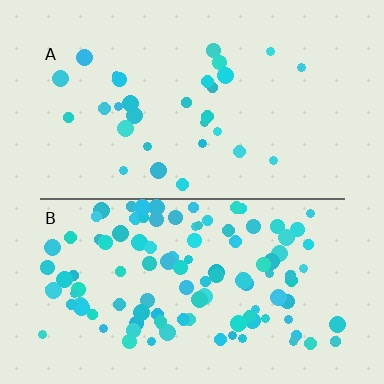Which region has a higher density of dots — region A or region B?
B (the bottom).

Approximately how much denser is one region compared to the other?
Approximately 3.8× — region B over region A.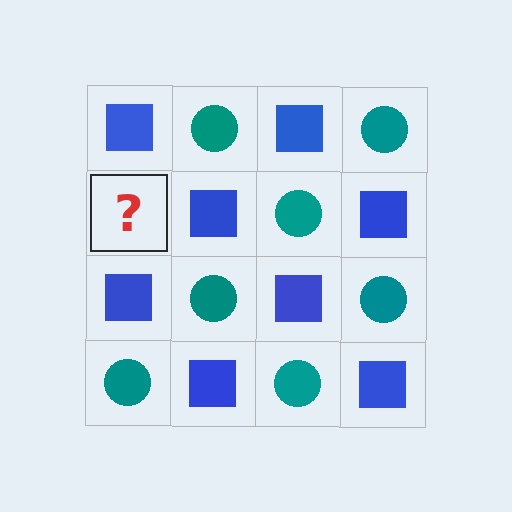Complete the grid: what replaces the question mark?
The question mark should be replaced with a teal circle.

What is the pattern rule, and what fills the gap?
The rule is that it alternates blue square and teal circle in a checkerboard pattern. The gap should be filled with a teal circle.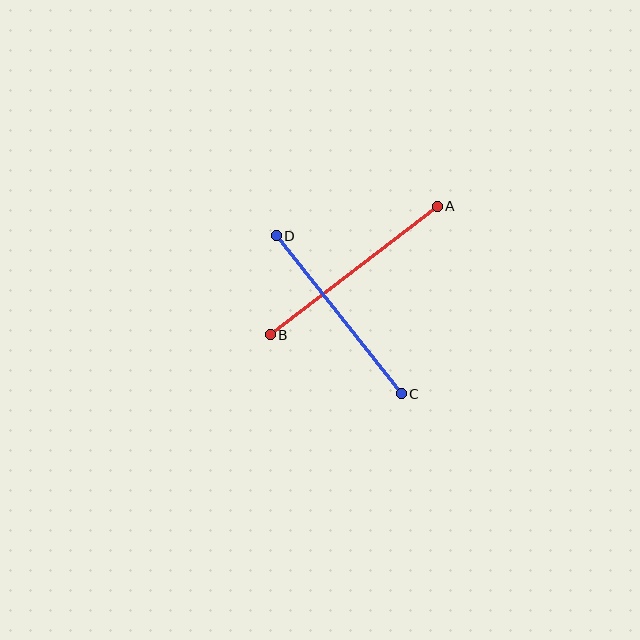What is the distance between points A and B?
The distance is approximately 211 pixels.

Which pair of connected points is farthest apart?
Points A and B are farthest apart.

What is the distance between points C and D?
The distance is approximately 201 pixels.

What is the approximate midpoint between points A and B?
The midpoint is at approximately (354, 270) pixels.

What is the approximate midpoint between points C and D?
The midpoint is at approximately (339, 315) pixels.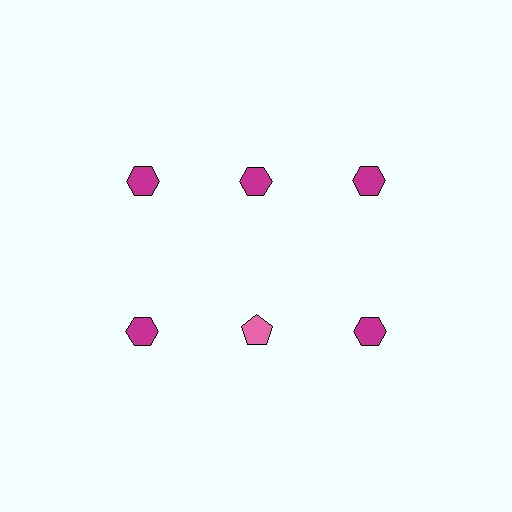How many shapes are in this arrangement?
There are 6 shapes arranged in a grid pattern.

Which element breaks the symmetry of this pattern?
The pink pentagon in the second row, second from left column breaks the symmetry. All other shapes are magenta hexagons.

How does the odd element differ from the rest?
It differs in both color (pink instead of magenta) and shape (pentagon instead of hexagon).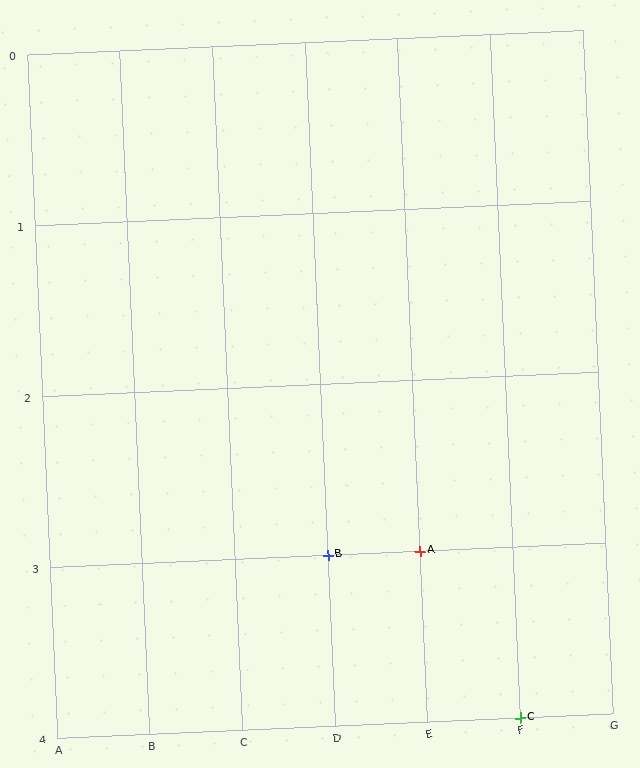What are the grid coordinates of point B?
Point B is at grid coordinates (D, 3).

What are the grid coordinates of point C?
Point C is at grid coordinates (F, 4).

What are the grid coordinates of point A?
Point A is at grid coordinates (E, 3).